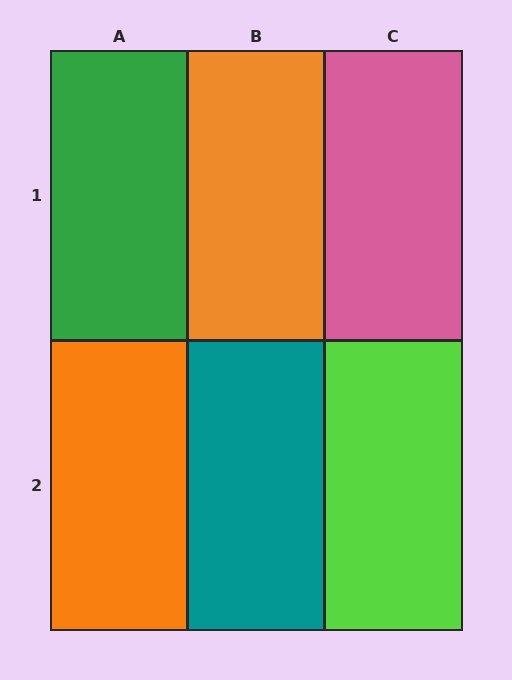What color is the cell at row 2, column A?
Orange.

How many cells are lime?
1 cell is lime.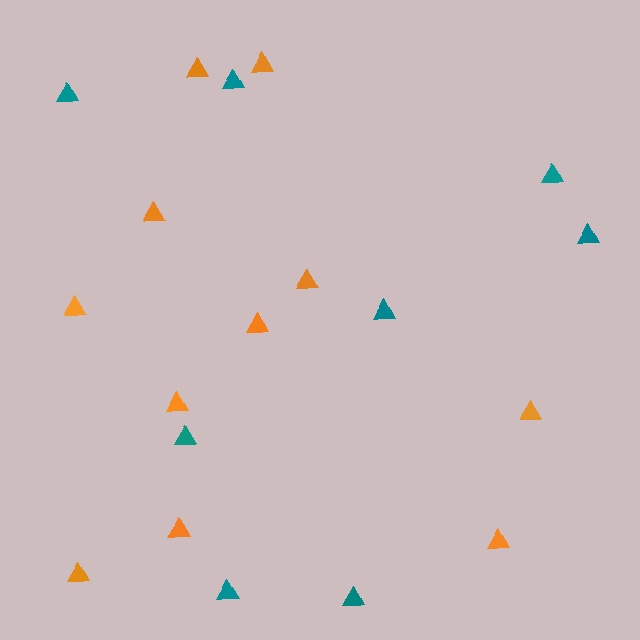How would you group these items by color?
There are 2 groups: one group of orange triangles (11) and one group of teal triangles (8).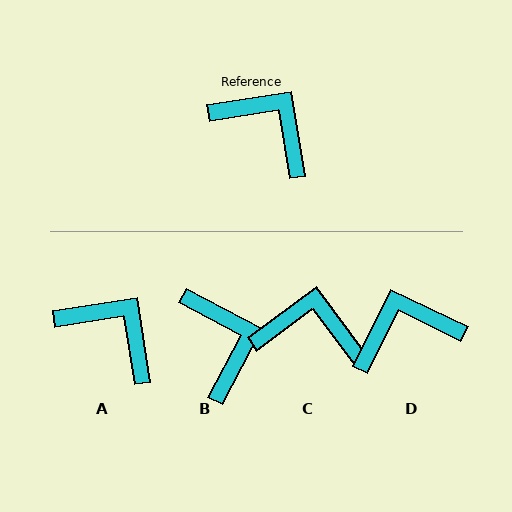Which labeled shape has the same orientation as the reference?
A.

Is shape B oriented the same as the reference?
No, it is off by about 37 degrees.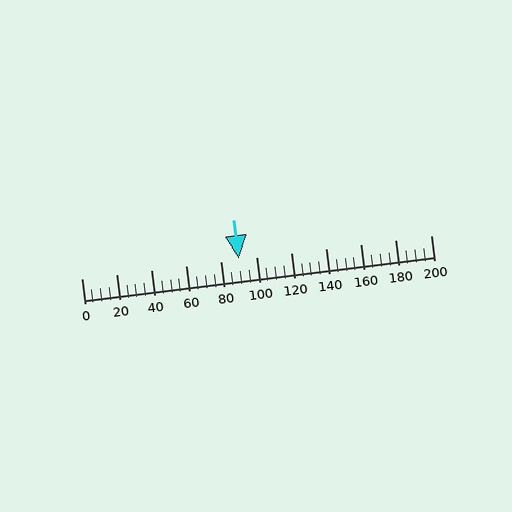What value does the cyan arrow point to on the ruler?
The cyan arrow points to approximately 90.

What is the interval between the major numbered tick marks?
The major tick marks are spaced 20 units apart.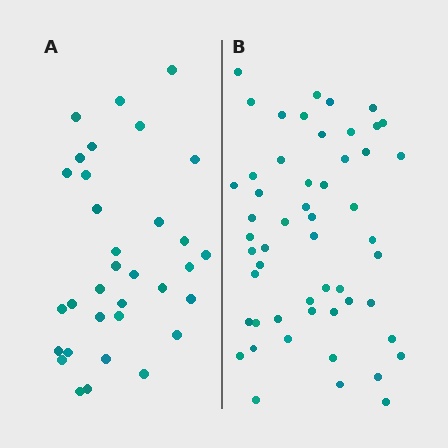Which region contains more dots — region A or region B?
Region B (the right region) has more dots.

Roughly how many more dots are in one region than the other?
Region B has approximately 20 more dots than region A.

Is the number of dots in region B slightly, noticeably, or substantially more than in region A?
Region B has substantially more. The ratio is roughly 1.6 to 1.